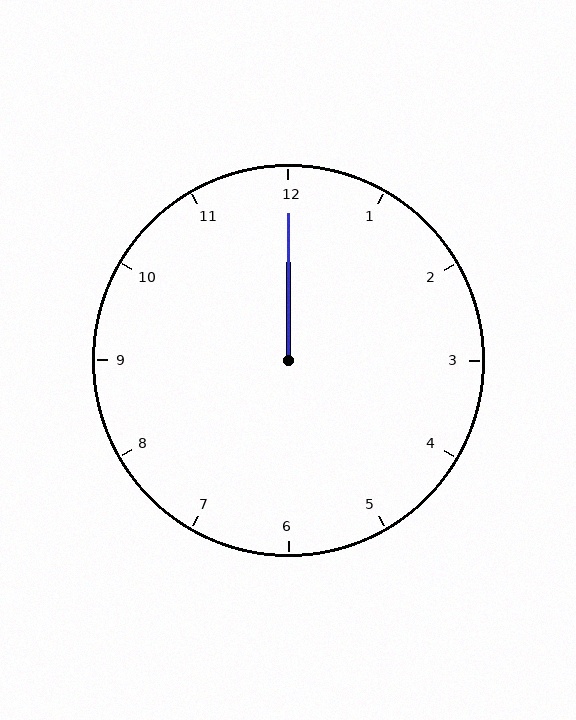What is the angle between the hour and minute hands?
Approximately 0 degrees.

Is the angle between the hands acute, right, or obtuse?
It is acute.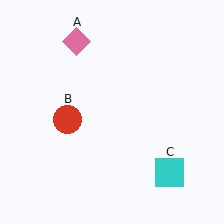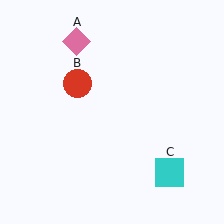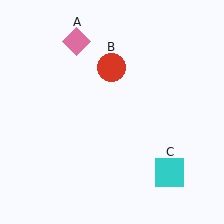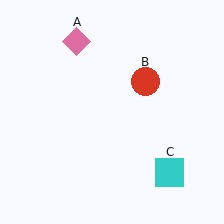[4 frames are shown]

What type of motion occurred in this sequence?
The red circle (object B) rotated clockwise around the center of the scene.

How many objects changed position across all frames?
1 object changed position: red circle (object B).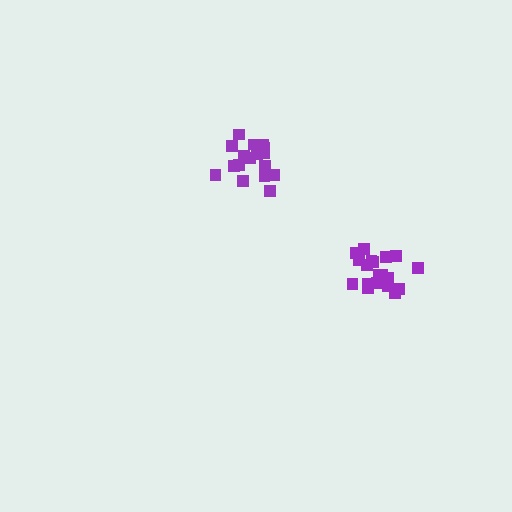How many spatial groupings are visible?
There are 2 spatial groupings.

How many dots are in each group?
Group 1: 20 dots, Group 2: 18 dots (38 total).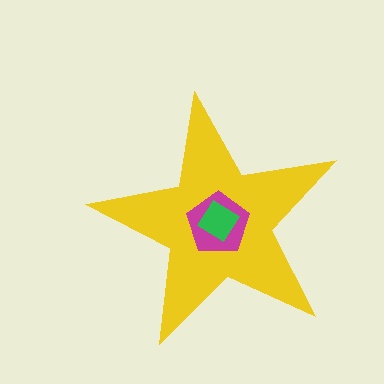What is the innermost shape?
The green diamond.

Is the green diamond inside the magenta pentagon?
Yes.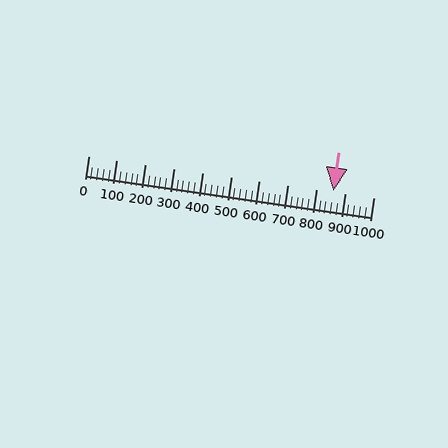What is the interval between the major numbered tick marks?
The major tick marks are spaced 100 units apart.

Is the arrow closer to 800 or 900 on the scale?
The arrow is closer to 900.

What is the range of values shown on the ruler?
The ruler shows values from 0 to 1000.